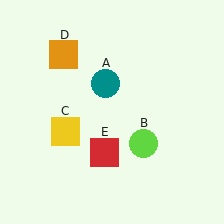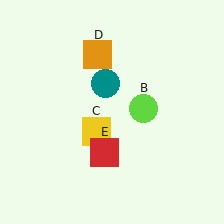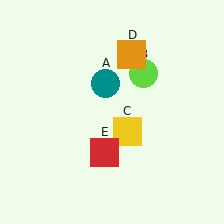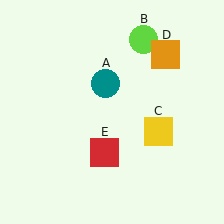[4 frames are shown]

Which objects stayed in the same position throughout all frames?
Teal circle (object A) and red square (object E) remained stationary.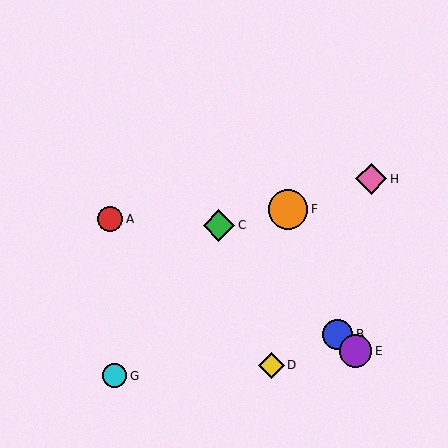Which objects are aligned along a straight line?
Objects B, C, E are aligned along a straight line.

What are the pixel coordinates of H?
Object H is at (371, 179).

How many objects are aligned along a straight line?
3 objects (B, C, E) are aligned along a straight line.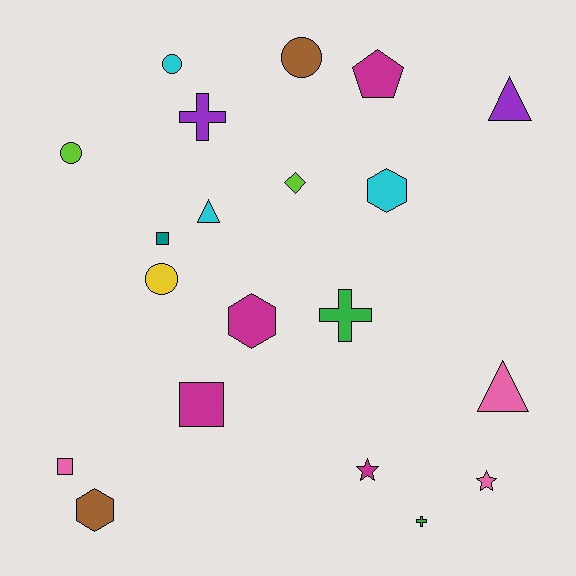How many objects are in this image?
There are 20 objects.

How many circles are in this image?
There are 4 circles.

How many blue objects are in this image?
There are no blue objects.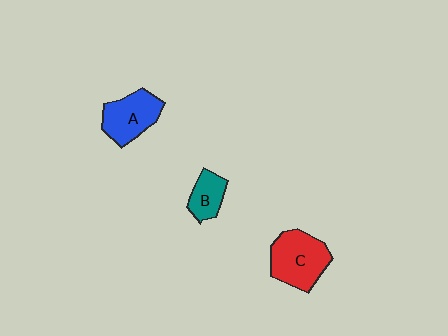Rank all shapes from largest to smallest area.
From largest to smallest: C (red), A (blue), B (teal).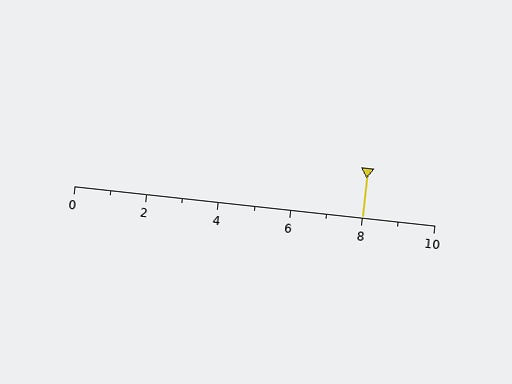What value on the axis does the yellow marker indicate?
The marker indicates approximately 8.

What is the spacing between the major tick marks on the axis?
The major ticks are spaced 2 apart.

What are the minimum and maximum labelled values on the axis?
The axis runs from 0 to 10.